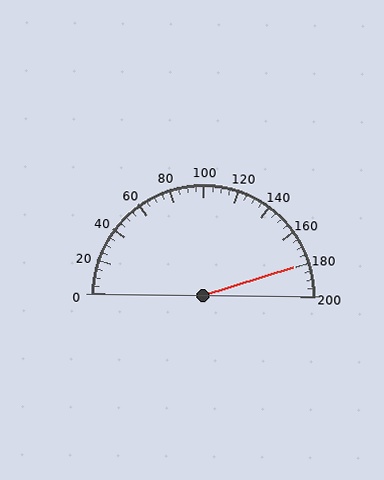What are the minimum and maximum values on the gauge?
The gauge ranges from 0 to 200.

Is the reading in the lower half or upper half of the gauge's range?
The reading is in the upper half of the range (0 to 200).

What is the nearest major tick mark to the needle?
The nearest major tick mark is 180.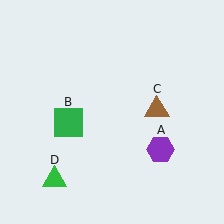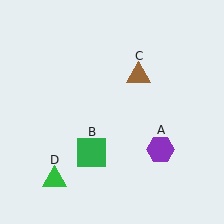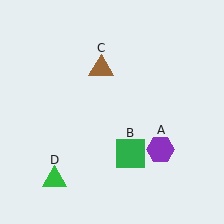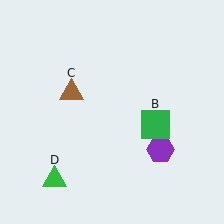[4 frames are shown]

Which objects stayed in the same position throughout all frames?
Purple hexagon (object A) and green triangle (object D) remained stationary.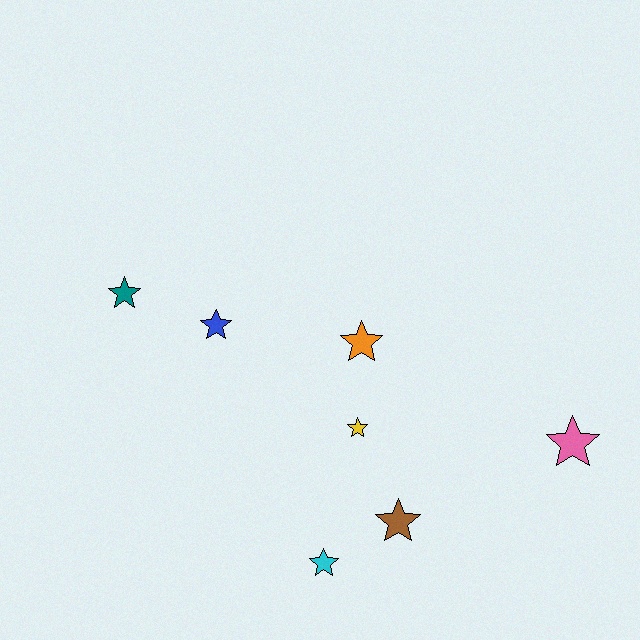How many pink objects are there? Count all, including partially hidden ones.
There is 1 pink object.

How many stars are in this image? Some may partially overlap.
There are 7 stars.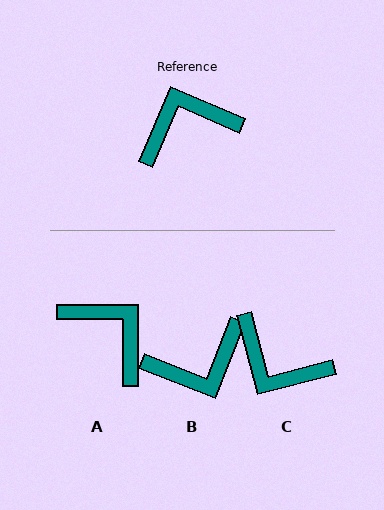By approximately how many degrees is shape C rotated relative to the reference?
Approximately 128 degrees counter-clockwise.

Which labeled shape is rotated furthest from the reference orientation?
B, about 178 degrees away.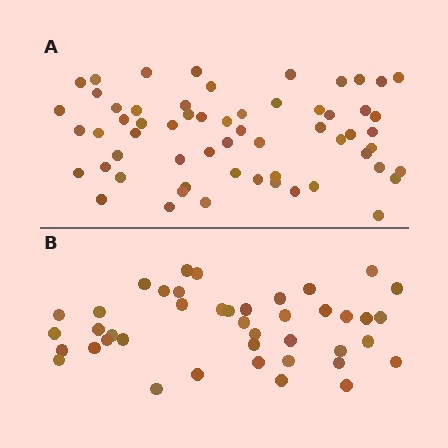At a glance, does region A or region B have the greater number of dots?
Region A (the top region) has more dots.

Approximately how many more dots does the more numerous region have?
Region A has approximately 20 more dots than region B.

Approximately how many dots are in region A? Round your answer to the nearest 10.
About 60 dots.